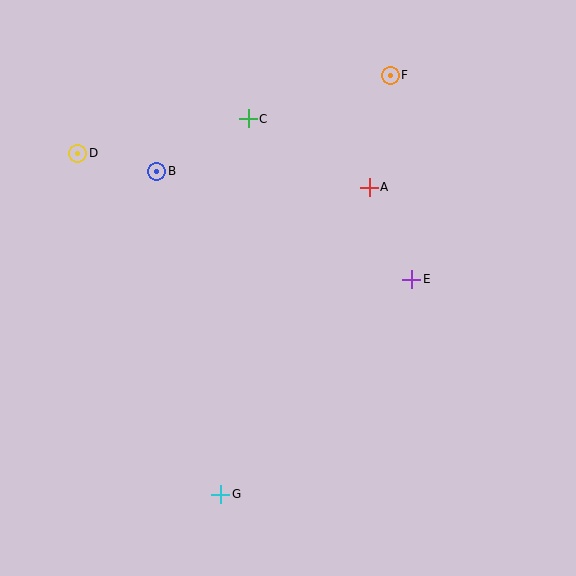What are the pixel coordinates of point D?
Point D is at (78, 153).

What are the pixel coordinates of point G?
Point G is at (221, 494).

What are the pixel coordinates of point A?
Point A is at (369, 187).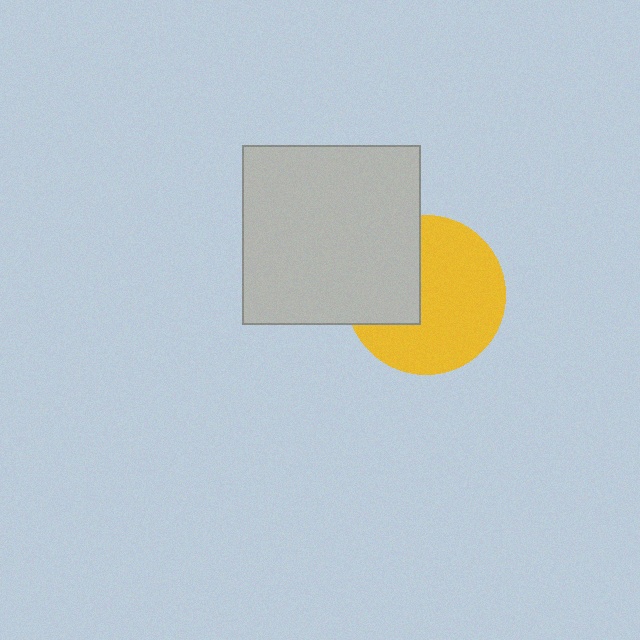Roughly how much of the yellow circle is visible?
Most of it is visible (roughly 66%).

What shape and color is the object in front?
The object in front is a light gray square.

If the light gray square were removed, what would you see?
You would see the complete yellow circle.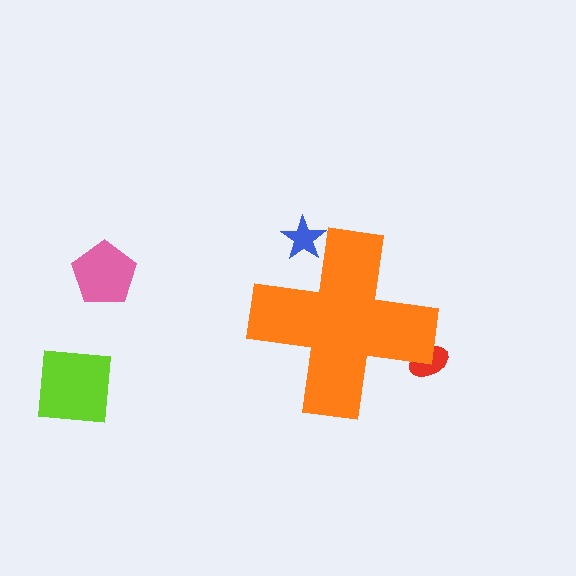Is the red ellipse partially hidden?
Yes, the red ellipse is partially hidden behind the orange cross.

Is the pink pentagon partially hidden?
No, the pink pentagon is fully visible.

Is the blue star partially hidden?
Yes, the blue star is partially hidden behind the orange cross.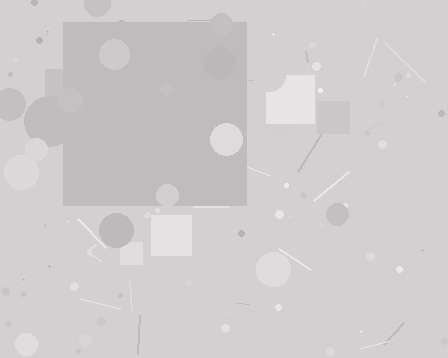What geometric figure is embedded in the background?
A square is embedded in the background.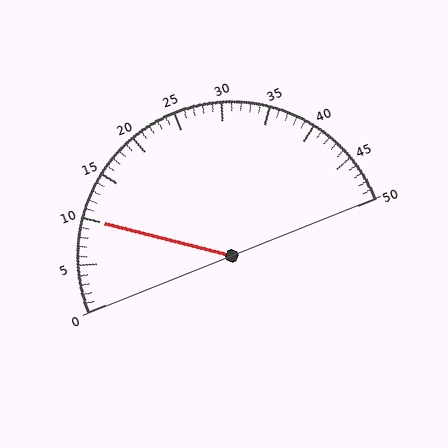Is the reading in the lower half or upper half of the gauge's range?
The reading is in the lower half of the range (0 to 50).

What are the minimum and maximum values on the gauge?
The gauge ranges from 0 to 50.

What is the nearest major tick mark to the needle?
The nearest major tick mark is 10.